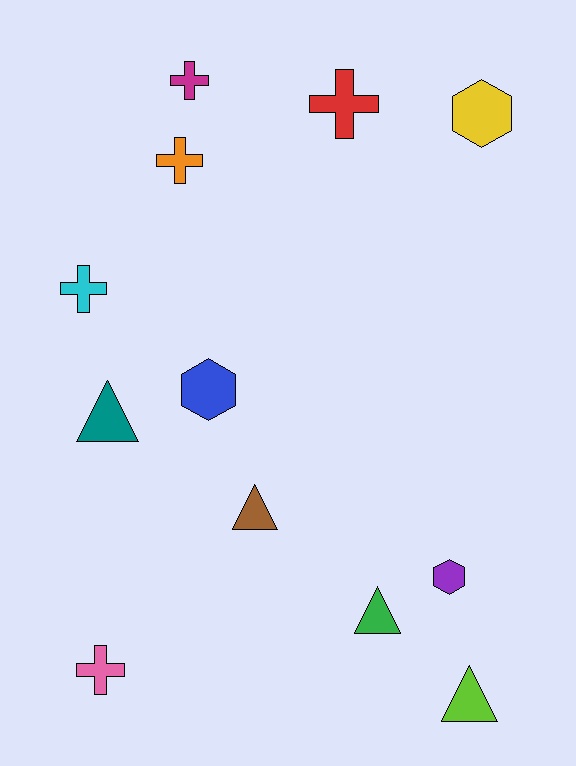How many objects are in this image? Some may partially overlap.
There are 12 objects.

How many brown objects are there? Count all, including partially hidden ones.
There is 1 brown object.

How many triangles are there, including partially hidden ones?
There are 4 triangles.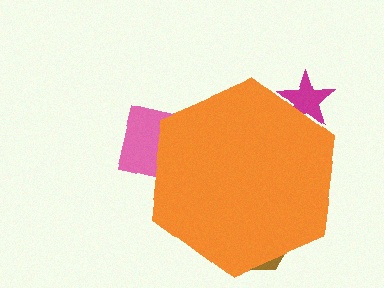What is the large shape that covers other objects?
An orange hexagon.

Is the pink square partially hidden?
Yes, the pink square is partially hidden behind the orange hexagon.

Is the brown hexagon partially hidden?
Yes, the brown hexagon is partially hidden behind the orange hexagon.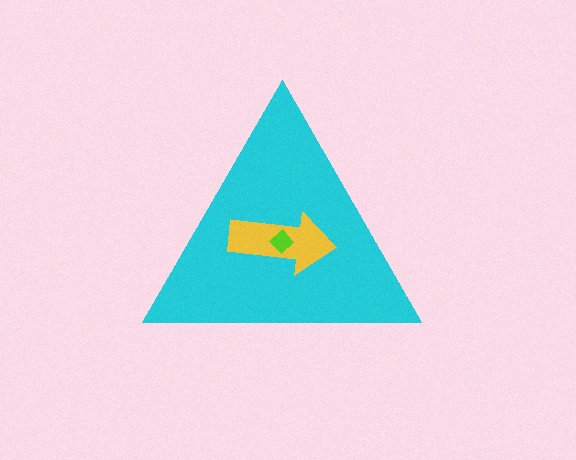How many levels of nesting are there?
3.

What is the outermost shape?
The cyan triangle.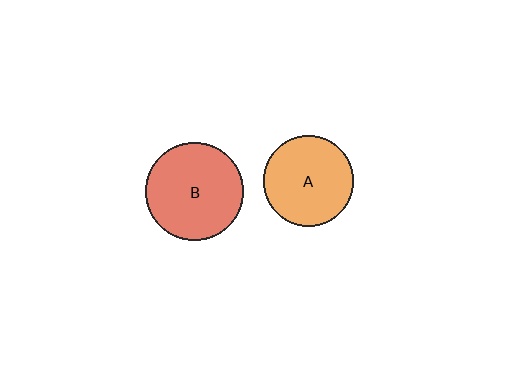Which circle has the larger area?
Circle B (red).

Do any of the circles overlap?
No, none of the circles overlap.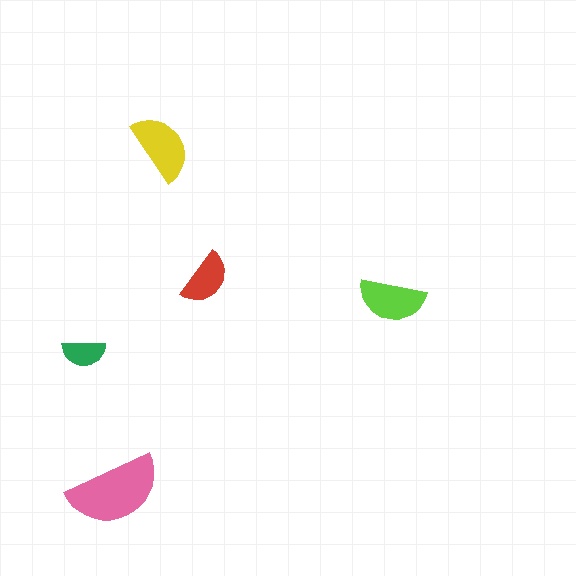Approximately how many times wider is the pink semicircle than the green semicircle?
About 2 times wider.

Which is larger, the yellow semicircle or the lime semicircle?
The yellow one.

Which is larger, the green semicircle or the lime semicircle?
The lime one.